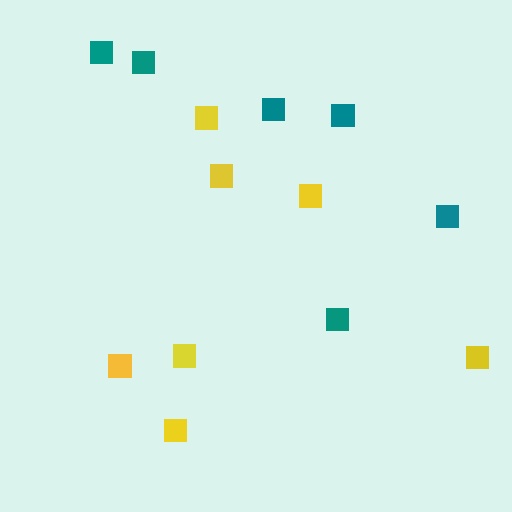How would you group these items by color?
There are 2 groups: one group of yellow squares (7) and one group of teal squares (6).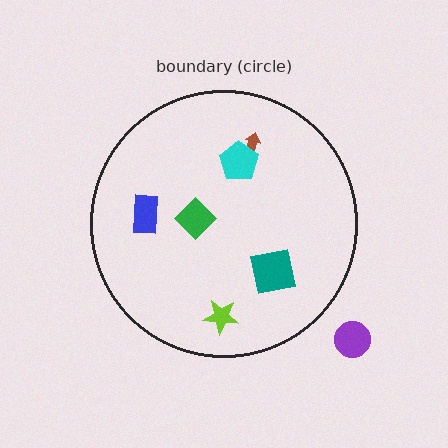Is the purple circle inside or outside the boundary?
Outside.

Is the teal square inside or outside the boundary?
Inside.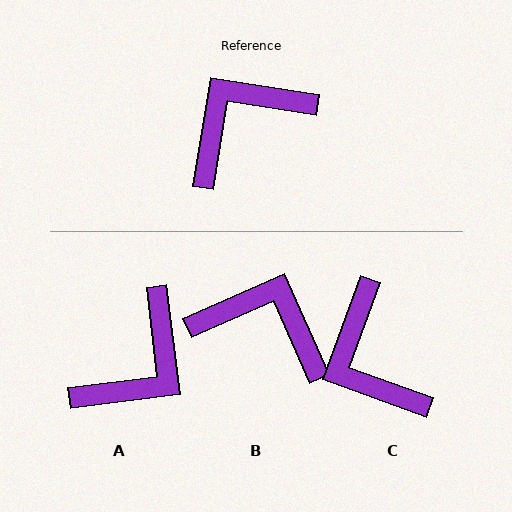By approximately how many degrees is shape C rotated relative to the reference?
Approximately 79 degrees counter-clockwise.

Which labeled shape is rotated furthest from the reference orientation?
A, about 164 degrees away.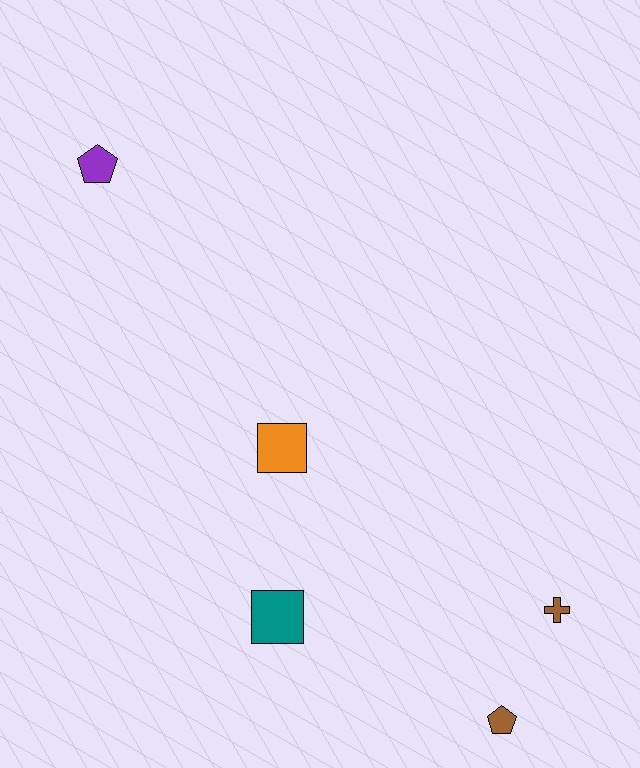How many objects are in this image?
There are 5 objects.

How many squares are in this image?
There are 2 squares.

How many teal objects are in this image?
There is 1 teal object.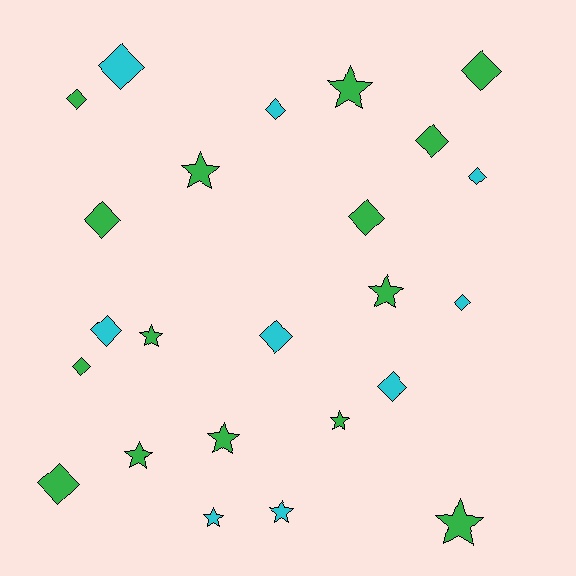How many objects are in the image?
There are 24 objects.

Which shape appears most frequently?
Diamond, with 14 objects.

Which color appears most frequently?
Green, with 15 objects.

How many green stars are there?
There are 8 green stars.